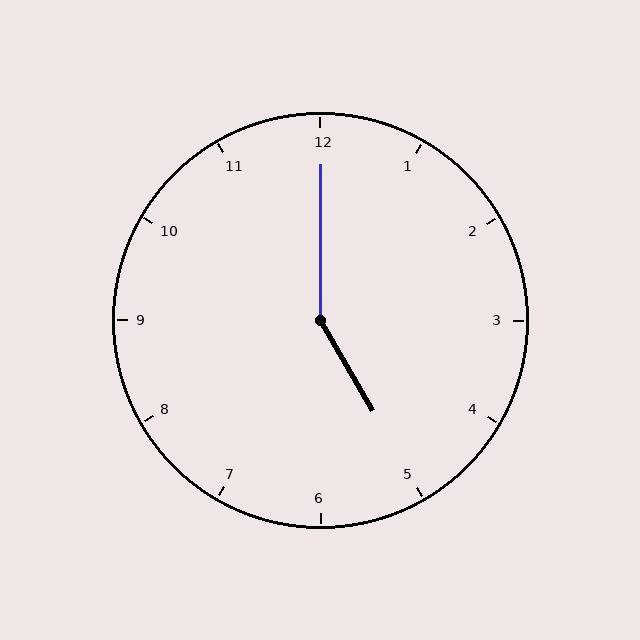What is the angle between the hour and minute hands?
Approximately 150 degrees.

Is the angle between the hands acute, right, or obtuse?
It is obtuse.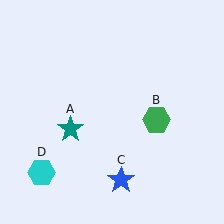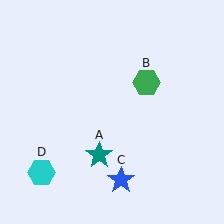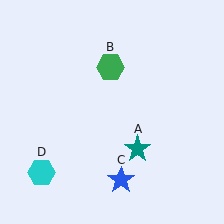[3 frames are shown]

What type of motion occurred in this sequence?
The teal star (object A), green hexagon (object B) rotated counterclockwise around the center of the scene.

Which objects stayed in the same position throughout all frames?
Blue star (object C) and cyan hexagon (object D) remained stationary.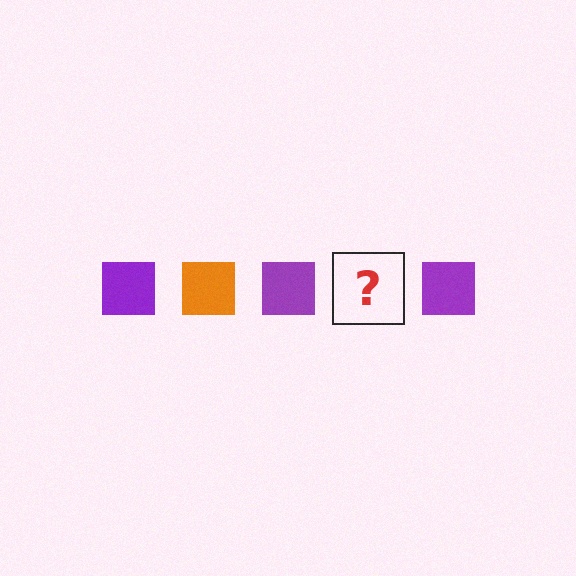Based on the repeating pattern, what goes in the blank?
The blank should be an orange square.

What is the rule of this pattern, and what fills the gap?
The rule is that the pattern cycles through purple, orange squares. The gap should be filled with an orange square.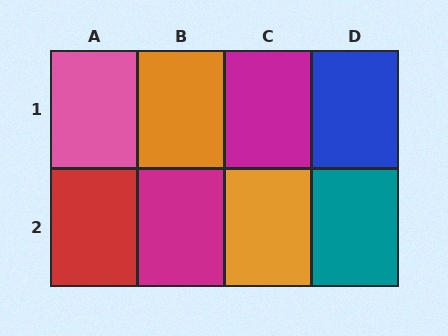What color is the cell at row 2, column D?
Teal.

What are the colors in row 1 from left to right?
Pink, orange, magenta, blue.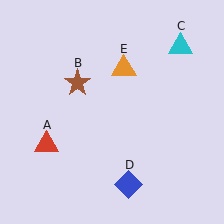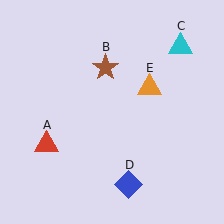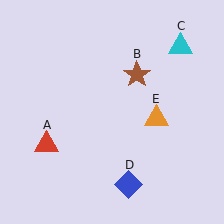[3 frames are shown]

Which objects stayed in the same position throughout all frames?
Red triangle (object A) and cyan triangle (object C) and blue diamond (object D) remained stationary.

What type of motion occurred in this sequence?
The brown star (object B), orange triangle (object E) rotated clockwise around the center of the scene.